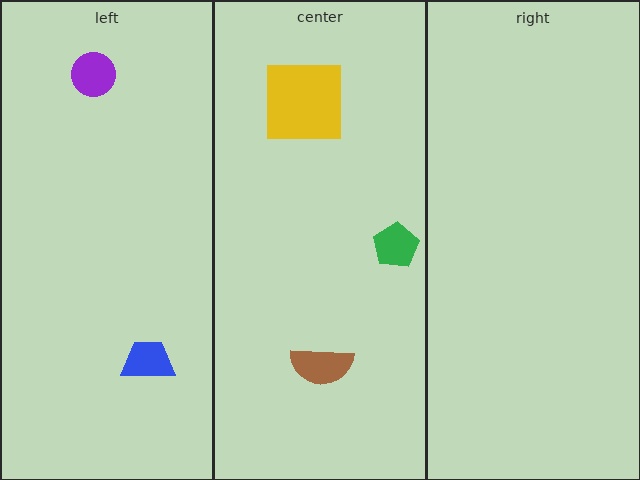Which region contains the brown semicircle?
The center region.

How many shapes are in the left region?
2.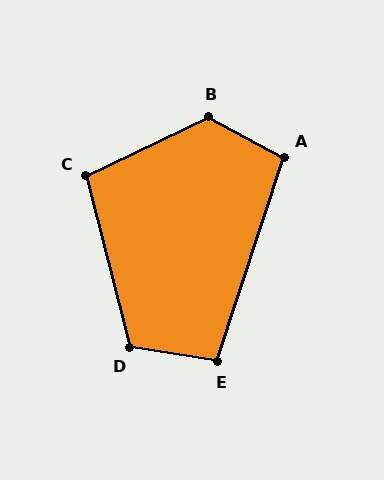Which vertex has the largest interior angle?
B, at approximately 126 degrees.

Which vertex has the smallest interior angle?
E, at approximately 99 degrees.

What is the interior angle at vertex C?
Approximately 101 degrees (obtuse).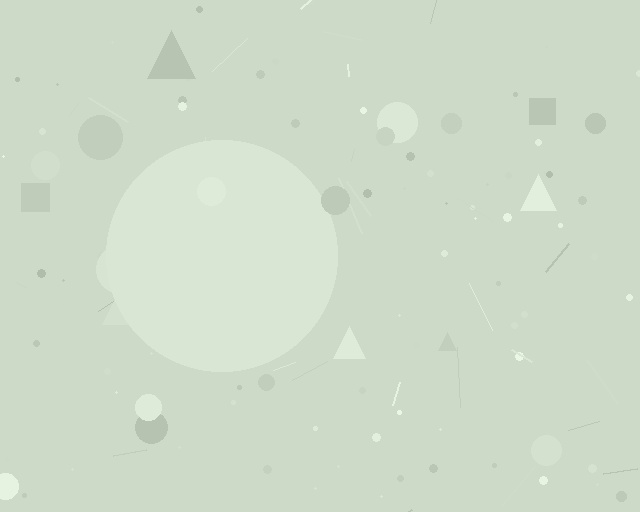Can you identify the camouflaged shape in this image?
The camouflaged shape is a circle.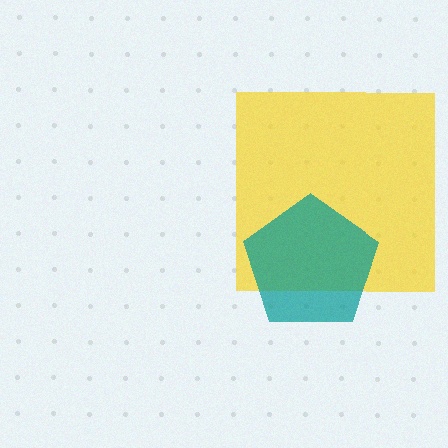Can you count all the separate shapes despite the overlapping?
Yes, there are 2 separate shapes.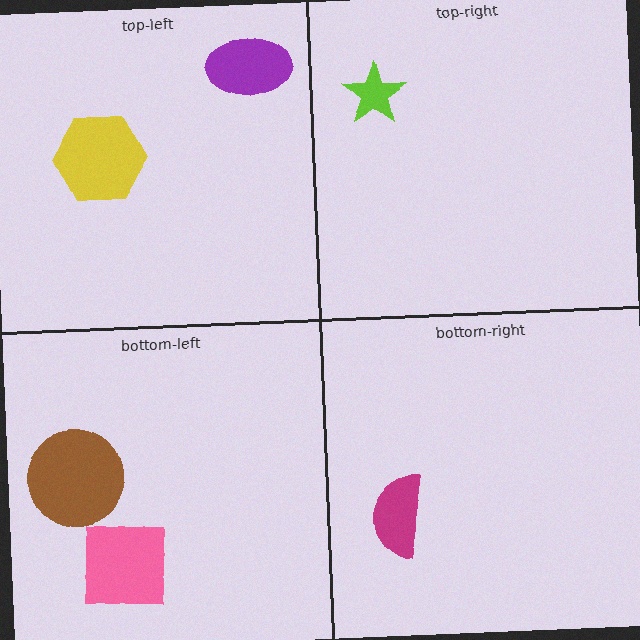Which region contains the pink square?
The bottom-left region.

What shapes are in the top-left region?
The yellow hexagon, the purple ellipse.